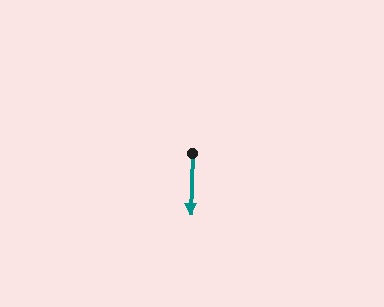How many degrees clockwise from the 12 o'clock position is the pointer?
Approximately 182 degrees.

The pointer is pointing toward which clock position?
Roughly 6 o'clock.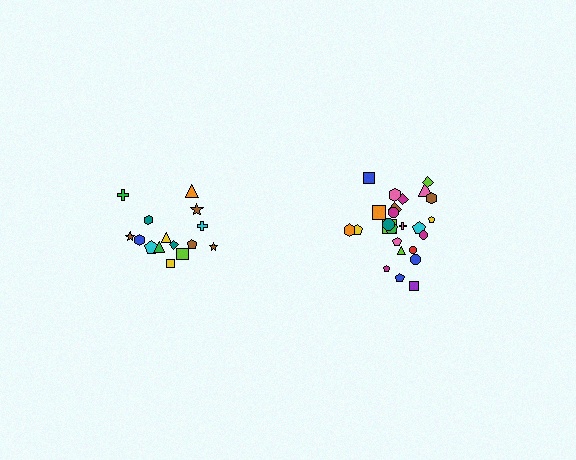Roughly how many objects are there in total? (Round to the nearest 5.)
Roughly 40 objects in total.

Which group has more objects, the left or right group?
The right group.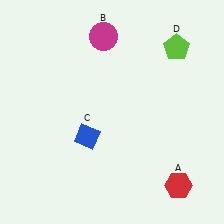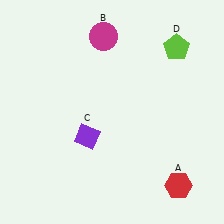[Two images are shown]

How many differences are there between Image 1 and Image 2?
There is 1 difference between the two images.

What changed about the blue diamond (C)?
In Image 1, C is blue. In Image 2, it changed to purple.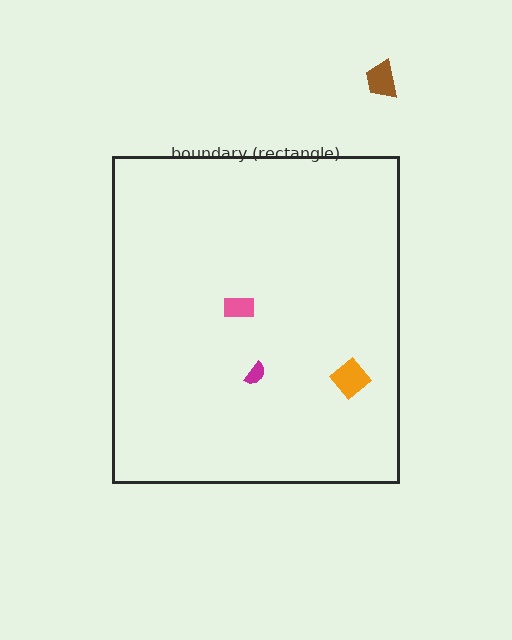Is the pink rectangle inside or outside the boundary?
Inside.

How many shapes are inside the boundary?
3 inside, 1 outside.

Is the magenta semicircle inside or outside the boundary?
Inside.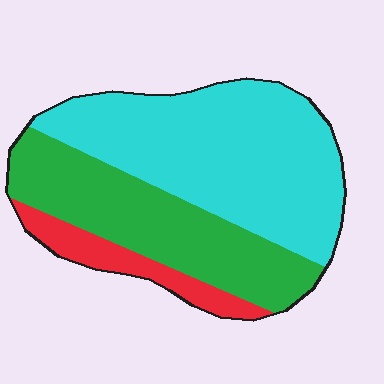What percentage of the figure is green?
Green takes up between a quarter and a half of the figure.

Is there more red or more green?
Green.